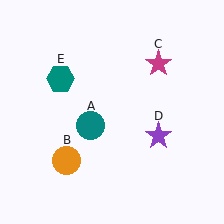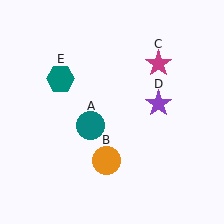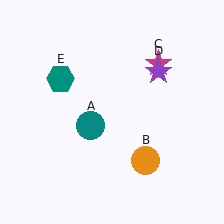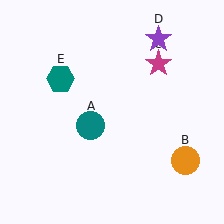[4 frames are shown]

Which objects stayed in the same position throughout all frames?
Teal circle (object A) and magenta star (object C) and teal hexagon (object E) remained stationary.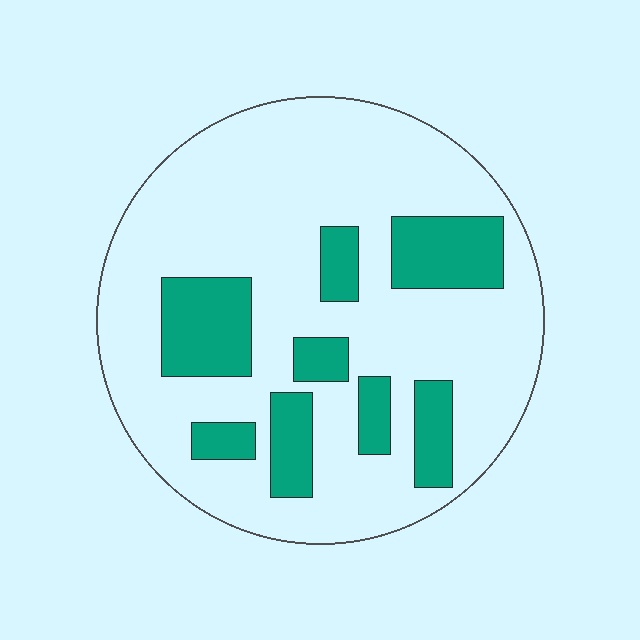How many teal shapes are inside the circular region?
8.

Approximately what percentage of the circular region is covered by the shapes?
Approximately 25%.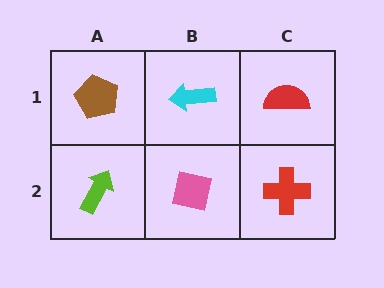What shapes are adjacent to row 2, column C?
A red semicircle (row 1, column C), a pink square (row 2, column B).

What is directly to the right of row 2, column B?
A red cross.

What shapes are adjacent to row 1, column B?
A pink square (row 2, column B), a brown pentagon (row 1, column A), a red semicircle (row 1, column C).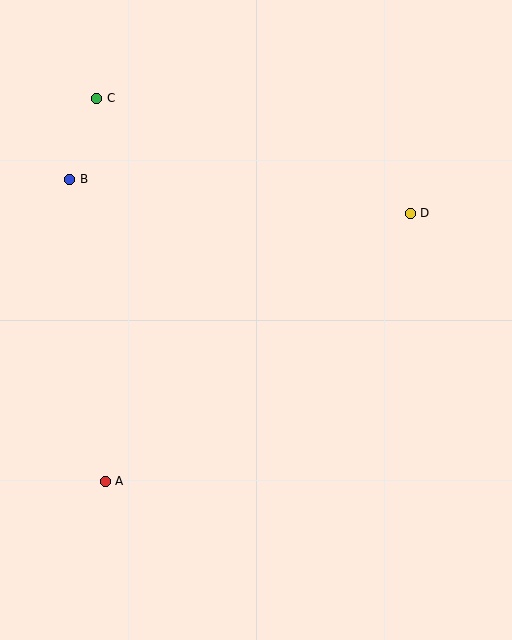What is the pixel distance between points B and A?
The distance between B and A is 304 pixels.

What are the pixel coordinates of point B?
Point B is at (69, 179).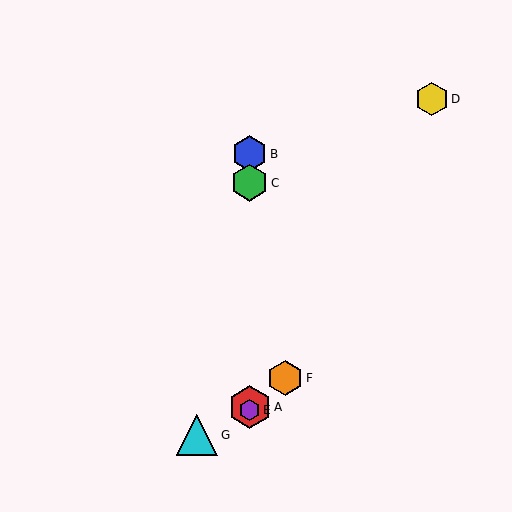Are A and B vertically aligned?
Yes, both are at x≈250.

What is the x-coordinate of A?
Object A is at x≈250.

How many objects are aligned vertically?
4 objects (A, B, C, E) are aligned vertically.